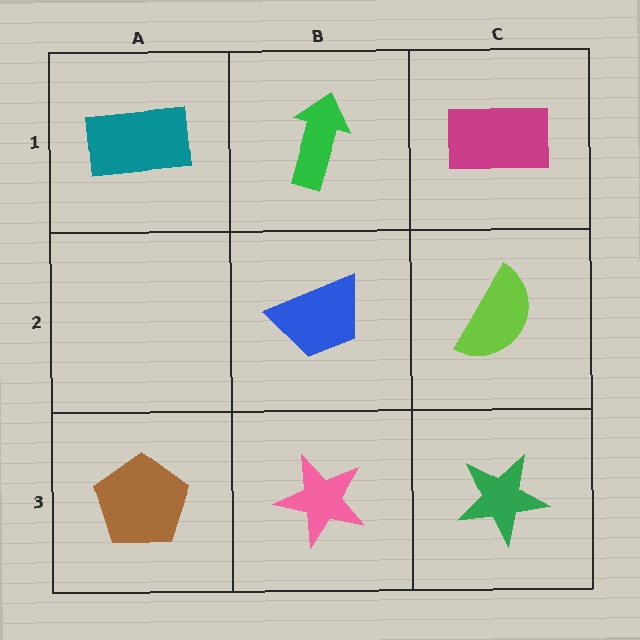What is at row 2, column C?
A lime semicircle.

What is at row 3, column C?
A green star.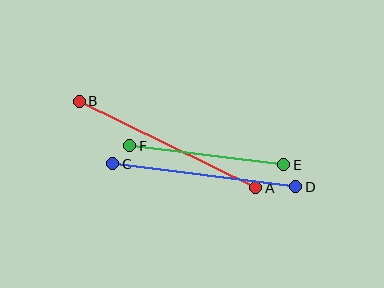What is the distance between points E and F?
The distance is approximately 155 pixels.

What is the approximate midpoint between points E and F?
The midpoint is at approximately (207, 155) pixels.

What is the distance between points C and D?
The distance is approximately 184 pixels.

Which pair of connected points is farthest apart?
Points A and B are farthest apart.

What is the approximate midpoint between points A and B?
The midpoint is at approximately (167, 145) pixels.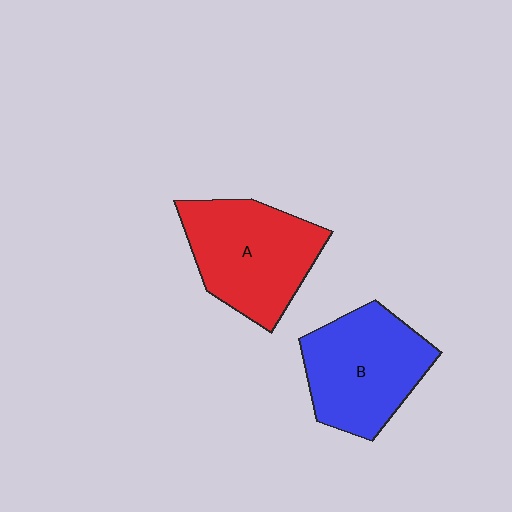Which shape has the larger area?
Shape A (red).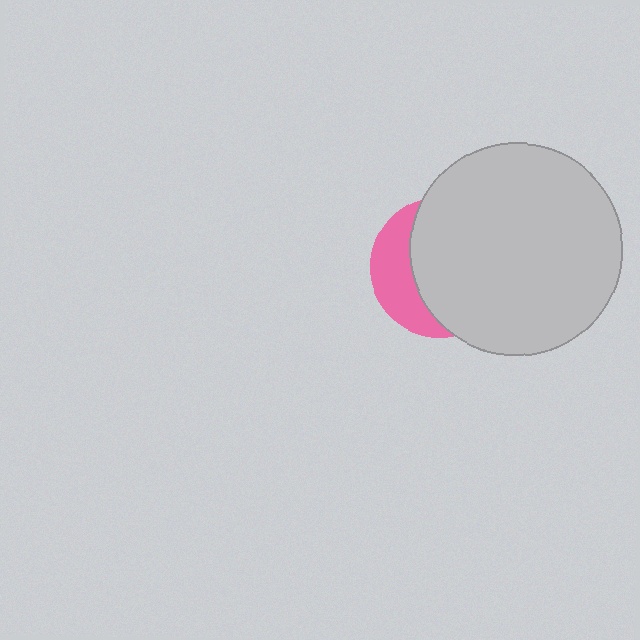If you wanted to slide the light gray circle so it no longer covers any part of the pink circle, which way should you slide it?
Slide it right — that is the most direct way to separate the two shapes.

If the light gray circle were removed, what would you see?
You would see the complete pink circle.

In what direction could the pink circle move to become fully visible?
The pink circle could move left. That would shift it out from behind the light gray circle entirely.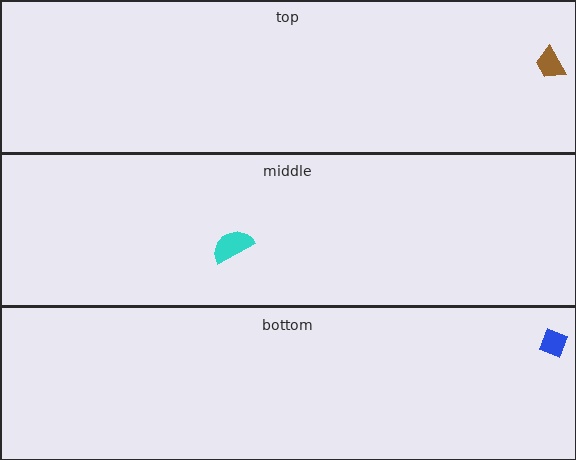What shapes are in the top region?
The brown trapezoid.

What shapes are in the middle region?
The cyan semicircle.